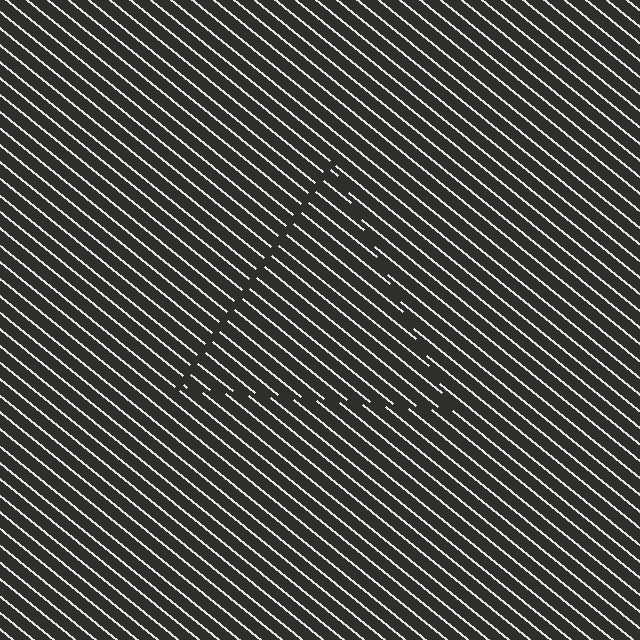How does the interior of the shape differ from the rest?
The interior of the shape contains the same grating, shifted by half a period — the contour is defined by the phase discontinuity where line-ends from the inner and outer gratings abut.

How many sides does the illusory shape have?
3 sides — the line-ends trace a triangle.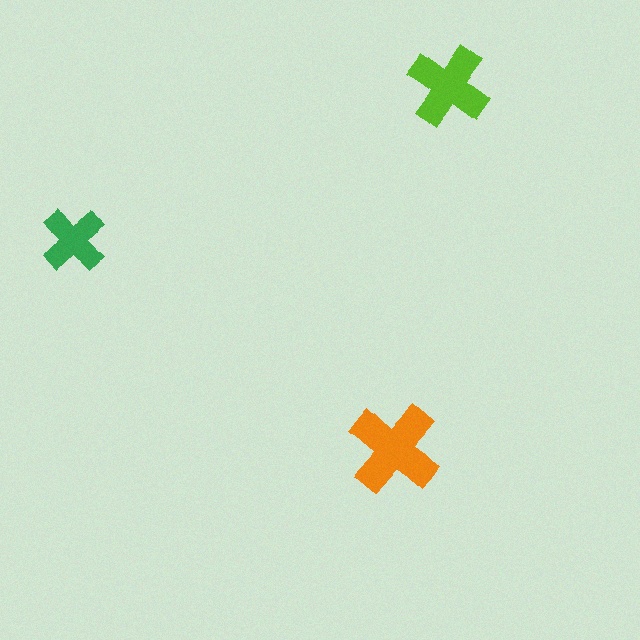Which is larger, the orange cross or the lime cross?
The orange one.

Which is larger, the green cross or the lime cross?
The lime one.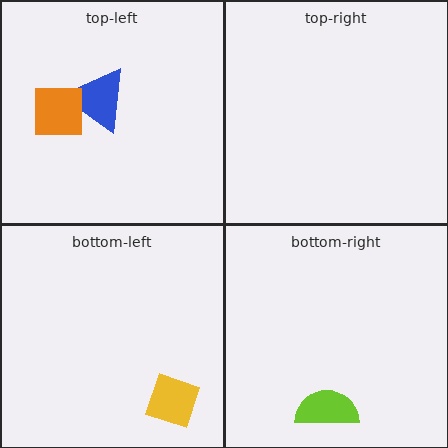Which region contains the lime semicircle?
The bottom-right region.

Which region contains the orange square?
The top-left region.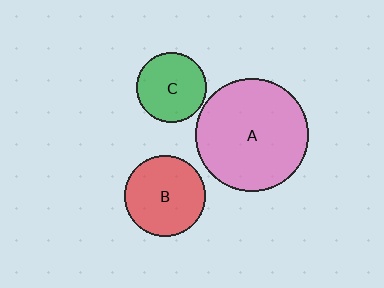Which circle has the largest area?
Circle A (pink).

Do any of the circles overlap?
No, none of the circles overlap.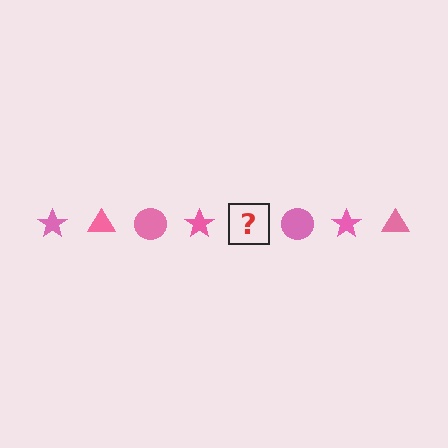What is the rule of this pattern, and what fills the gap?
The rule is that the pattern cycles through star, triangle, circle shapes in pink. The gap should be filled with a pink triangle.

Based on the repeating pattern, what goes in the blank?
The blank should be a pink triangle.